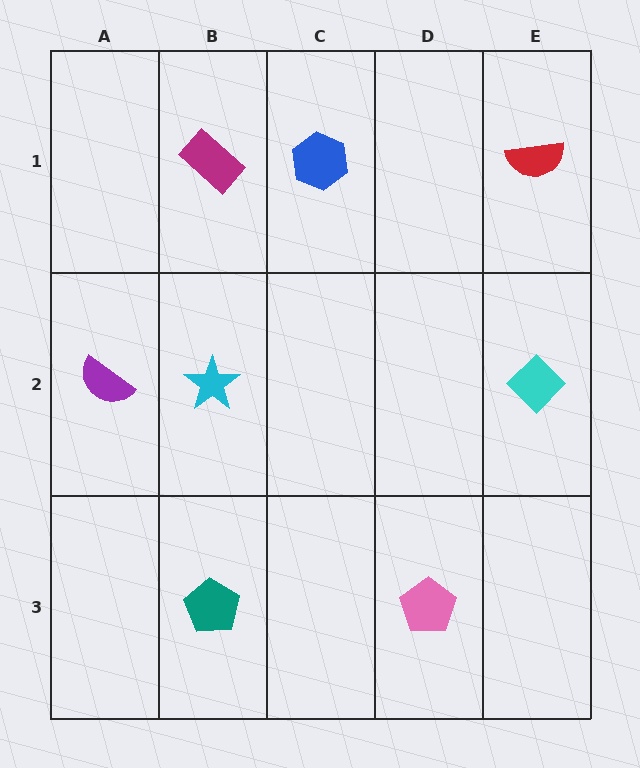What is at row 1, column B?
A magenta rectangle.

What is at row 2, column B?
A cyan star.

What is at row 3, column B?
A teal pentagon.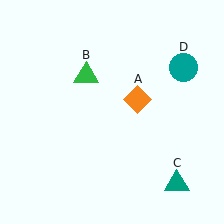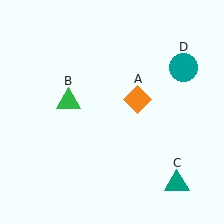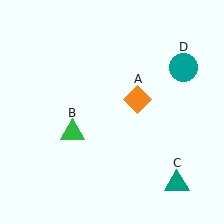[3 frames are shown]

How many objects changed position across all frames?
1 object changed position: green triangle (object B).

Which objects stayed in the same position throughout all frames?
Orange diamond (object A) and teal triangle (object C) and teal circle (object D) remained stationary.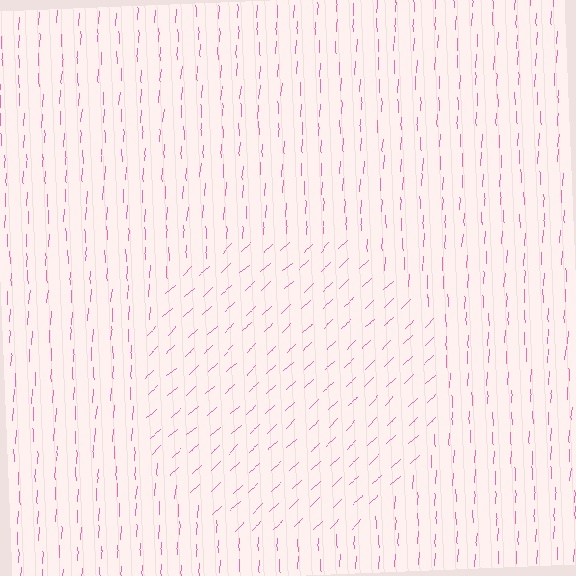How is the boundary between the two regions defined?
The boundary is defined purely by a change in line orientation (approximately 45 degrees difference). All lines are the same color and thickness.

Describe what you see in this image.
The image is filled with small pink line segments. A circle region in the image has lines oriented differently from the surrounding lines, creating a visible texture boundary.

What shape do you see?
I see a circle.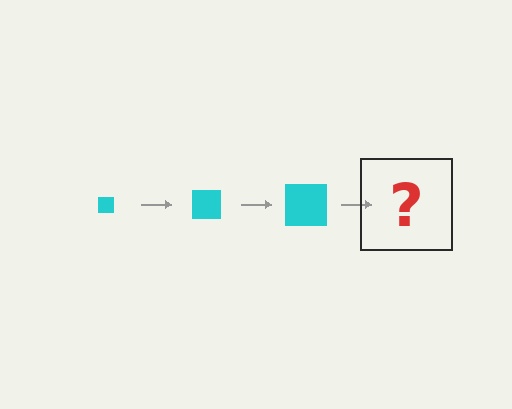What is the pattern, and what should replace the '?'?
The pattern is that the square gets progressively larger each step. The '?' should be a cyan square, larger than the previous one.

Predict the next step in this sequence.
The next step is a cyan square, larger than the previous one.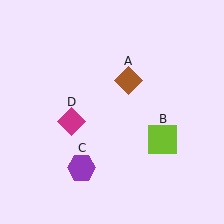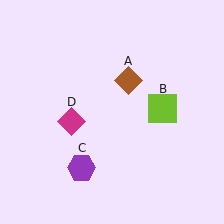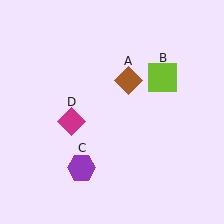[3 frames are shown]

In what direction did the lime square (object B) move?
The lime square (object B) moved up.